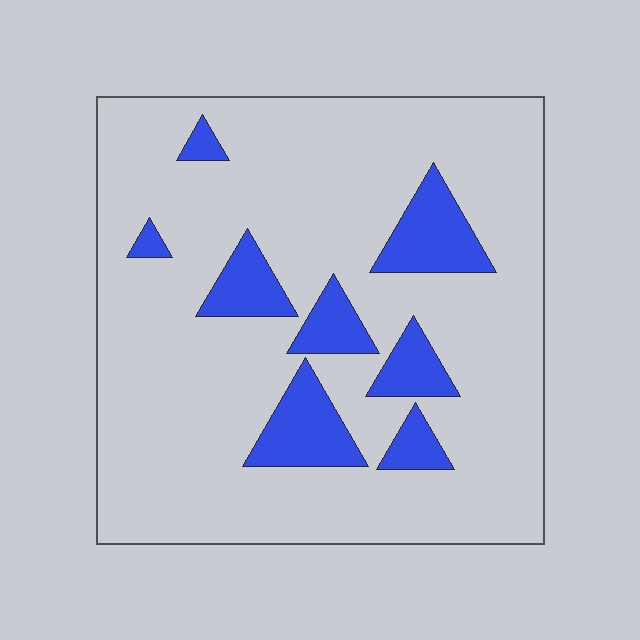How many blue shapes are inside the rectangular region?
8.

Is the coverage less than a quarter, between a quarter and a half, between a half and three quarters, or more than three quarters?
Less than a quarter.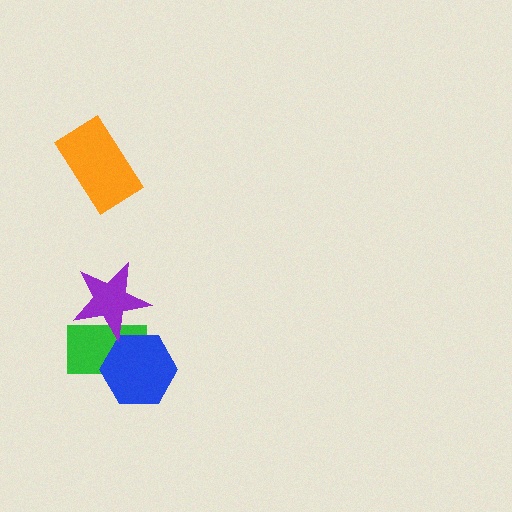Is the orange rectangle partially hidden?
No, no other shape covers it.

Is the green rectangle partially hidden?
Yes, it is partially covered by another shape.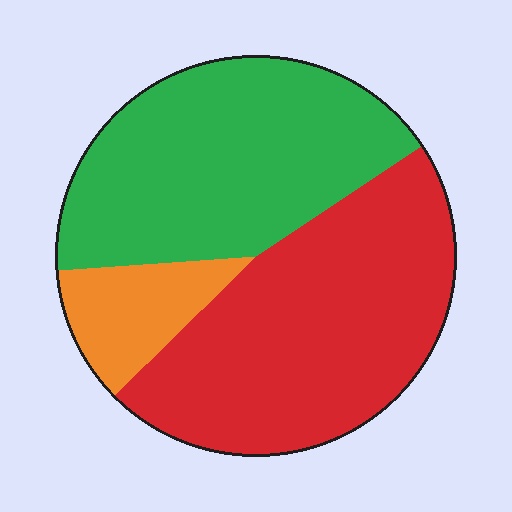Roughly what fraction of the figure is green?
Green takes up about two fifths (2/5) of the figure.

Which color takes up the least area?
Orange, at roughly 10%.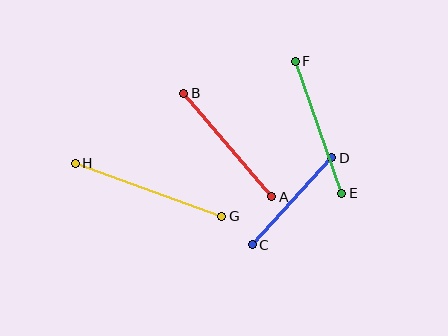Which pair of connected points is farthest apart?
Points G and H are farthest apart.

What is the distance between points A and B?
The distance is approximately 136 pixels.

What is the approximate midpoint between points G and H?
The midpoint is at approximately (149, 190) pixels.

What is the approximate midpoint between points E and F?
The midpoint is at approximately (319, 127) pixels.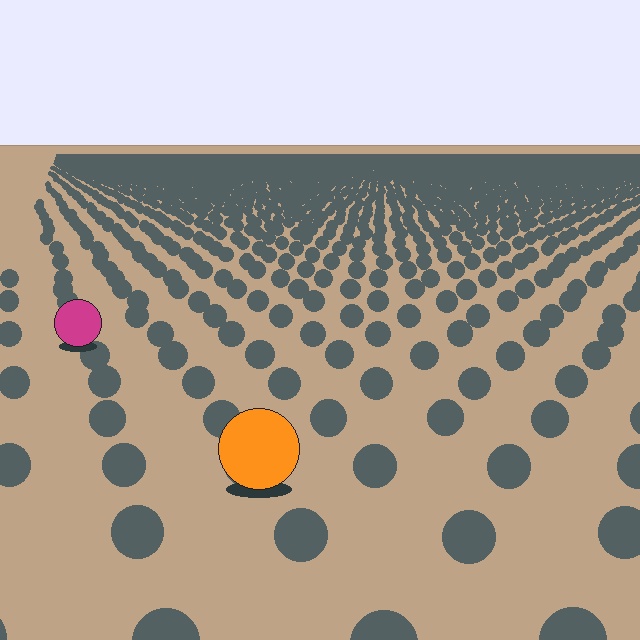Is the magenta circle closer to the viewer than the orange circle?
No. The orange circle is closer — you can tell from the texture gradient: the ground texture is coarser near it.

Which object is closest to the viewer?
The orange circle is closest. The texture marks near it are larger and more spread out.